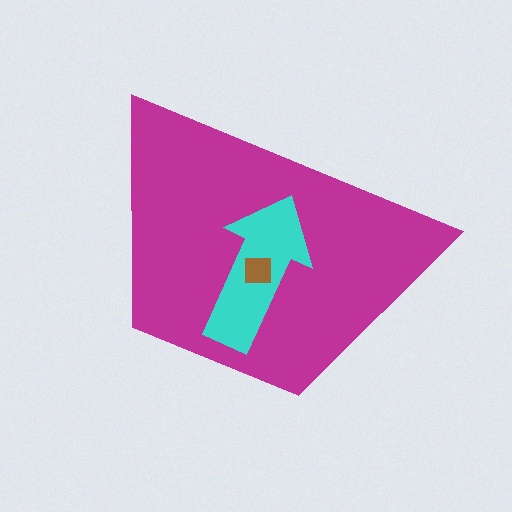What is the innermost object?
The brown square.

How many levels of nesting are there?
3.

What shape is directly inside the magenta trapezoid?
The cyan arrow.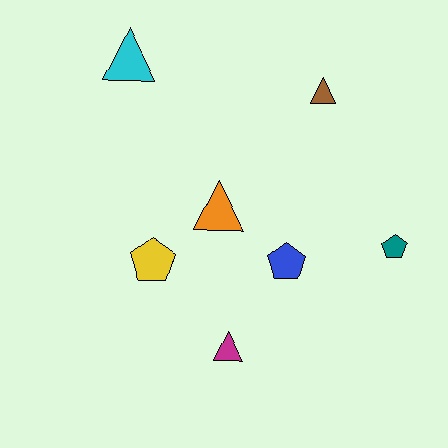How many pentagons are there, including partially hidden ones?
There are 3 pentagons.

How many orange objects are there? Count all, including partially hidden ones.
There is 1 orange object.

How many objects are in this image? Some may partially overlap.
There are 7 objects.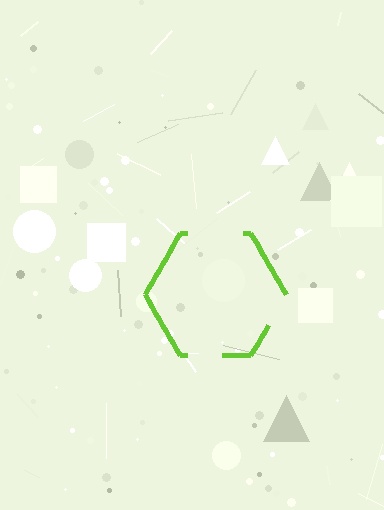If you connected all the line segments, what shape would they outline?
They would outline a hexagon.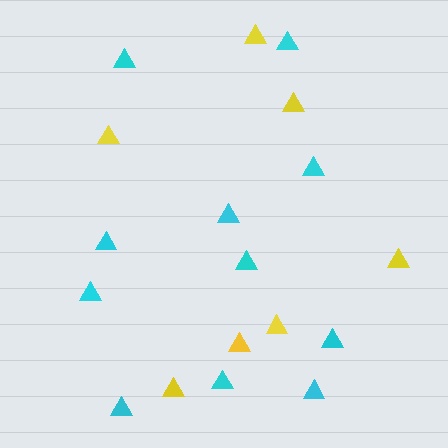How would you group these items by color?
There are 2 groups: one group of yellow triangles (7) and one group of cyan triangles (11).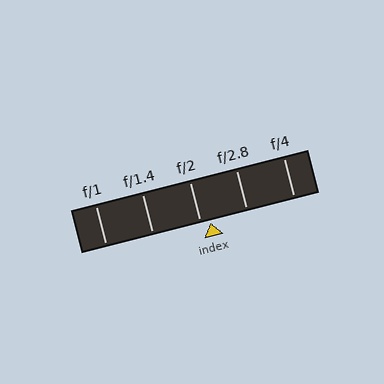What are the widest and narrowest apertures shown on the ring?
The widest aperture shown is f/1 and the narrowest is f/4.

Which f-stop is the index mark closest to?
The index mark is closest to f/2.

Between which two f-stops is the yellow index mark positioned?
The index mark is between f/2 and f/2.8.